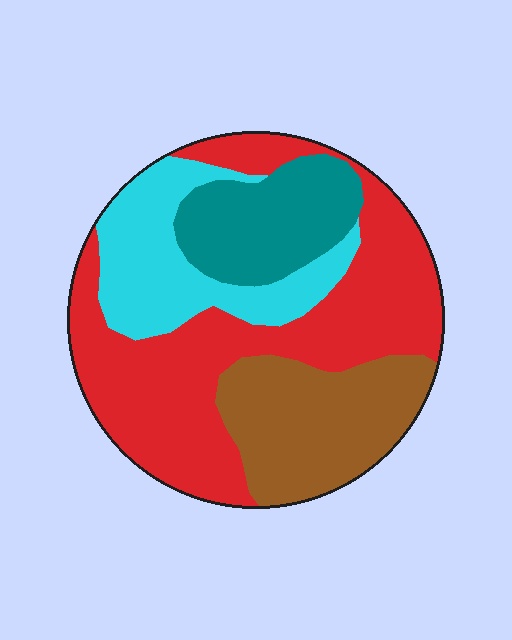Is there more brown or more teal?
Brown.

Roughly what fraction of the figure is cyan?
Cyan takes up between a sixth and a third of the figure.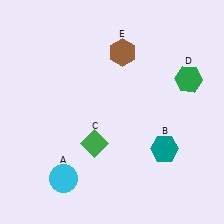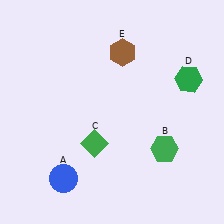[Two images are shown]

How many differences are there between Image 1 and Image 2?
There are 2 differences between the two images.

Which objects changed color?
A changed from cyan to blue. B changed from teal to green.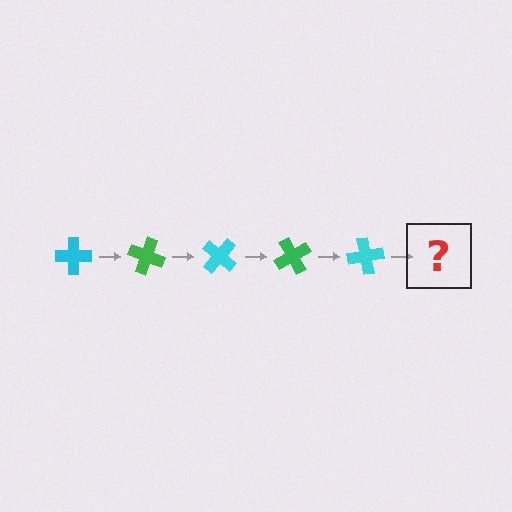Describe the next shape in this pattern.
It should be a green cross, rotated 100 degrees from the start.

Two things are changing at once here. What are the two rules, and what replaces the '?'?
The two rules are that it rotates 20 degrees each step and the color cycles through cyan and green. The '?' should be a green cross, rotated 100 degrees from the start.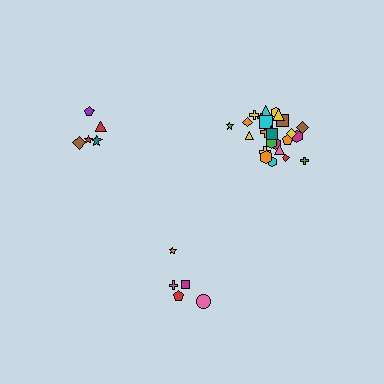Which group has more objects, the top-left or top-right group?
The top-right group.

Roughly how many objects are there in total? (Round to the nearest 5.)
Roughly 35 objects in total.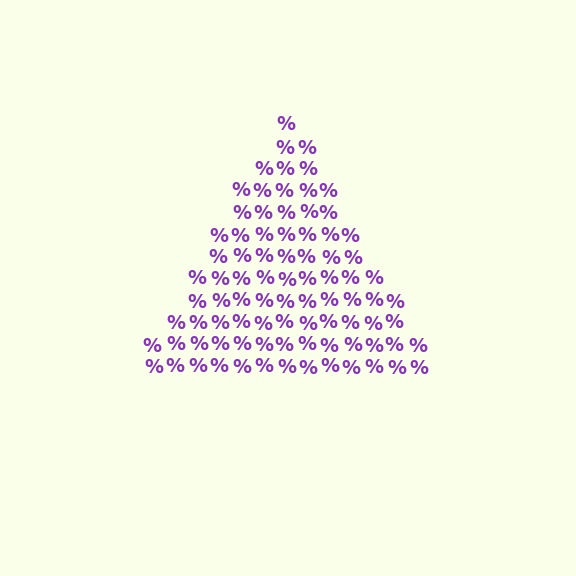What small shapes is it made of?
It is made of small percent signs.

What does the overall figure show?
The overall figure shows a triangle.